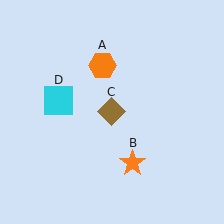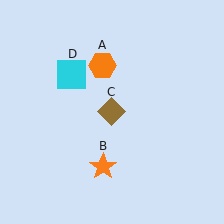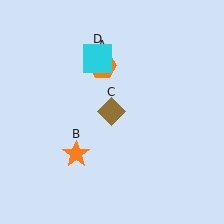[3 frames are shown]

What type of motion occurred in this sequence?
The orange star (object B), cyan square (object D) rotated clockwise around the center of the scene.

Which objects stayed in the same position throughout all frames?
Orange hexagon (object A) and brown diamond (object C) remained stationary.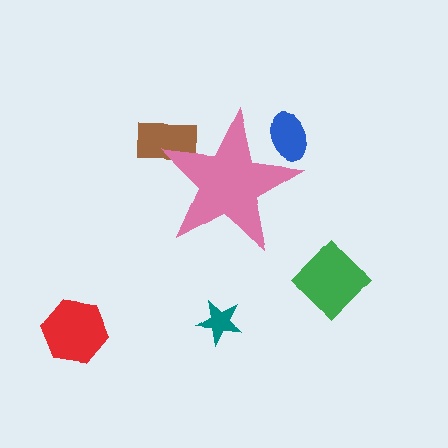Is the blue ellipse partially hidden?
Yes, the blue ellipse is partially hidden behind the pink star.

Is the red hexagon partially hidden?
No, the red hexagon is fully visible.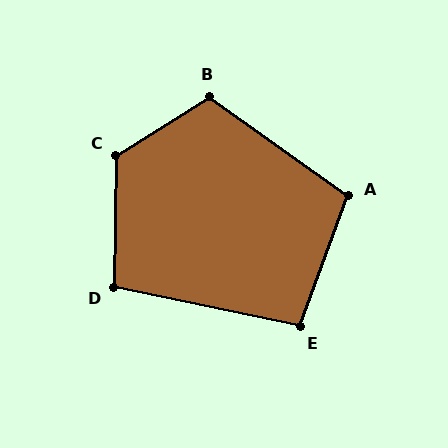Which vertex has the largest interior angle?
C, at approximately 123 degrees.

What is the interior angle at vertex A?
Approximately 105 degrees (obtuse).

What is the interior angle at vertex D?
Approximately 101 degrees (obtuse).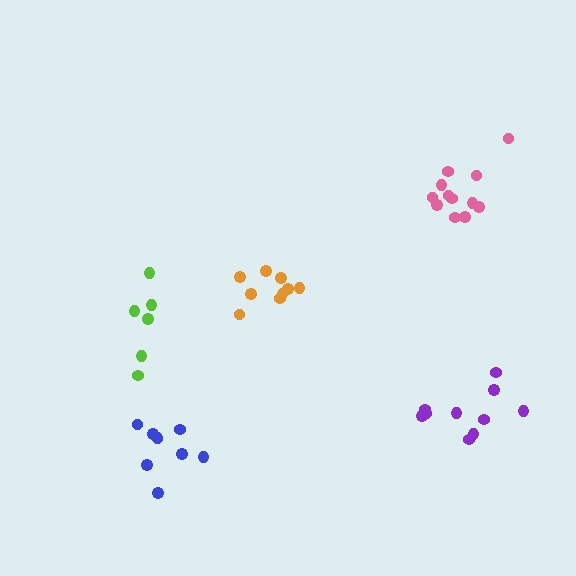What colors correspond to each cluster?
The clusters are colored: pink, lime, blue, orange, purple.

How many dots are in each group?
Group 1: 12 dots, Group 2: 6 dots, Group 3: 9 dots, Group 4: 9 dots, Group 5: 10 dots (46 total).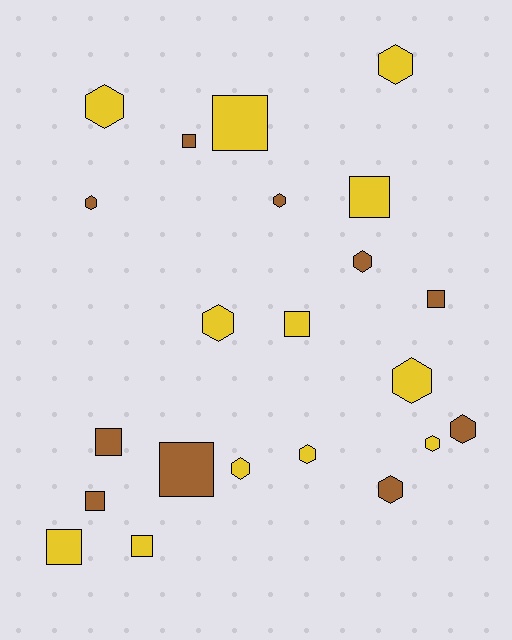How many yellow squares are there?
There are 5 yellow squares.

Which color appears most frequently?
Yellow, with 12 objects.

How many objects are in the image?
There are 22 objects.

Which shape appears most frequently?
Hexagon, with 12 objects.